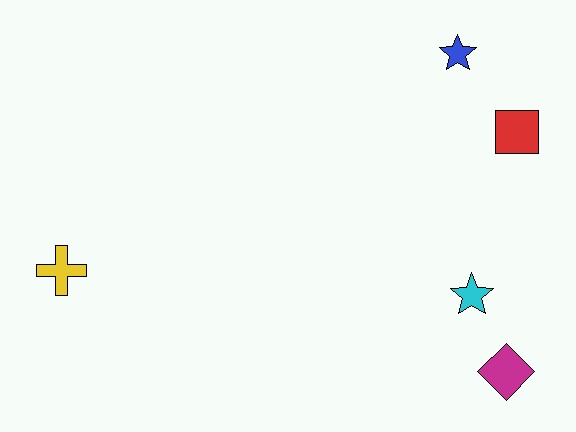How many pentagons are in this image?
There are no pentagons.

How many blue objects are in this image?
There is 1 blue object.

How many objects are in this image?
There are 5 objects.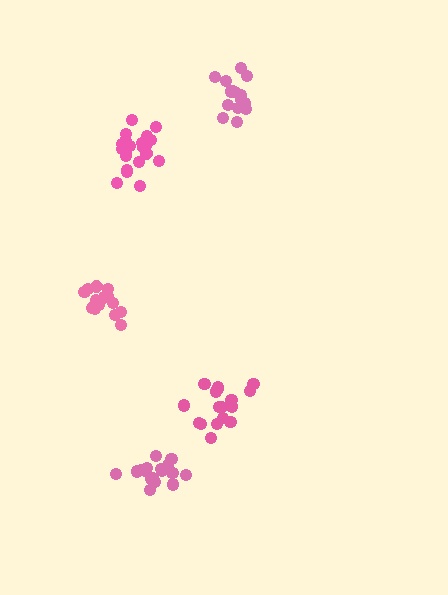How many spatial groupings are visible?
There are 5 spatial groupings.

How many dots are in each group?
Group 1: 17 dots, Group 2: 17 dots, Group 3: 15 dots, Group 4: 15 dots, Group 5: 21 dots (85 total).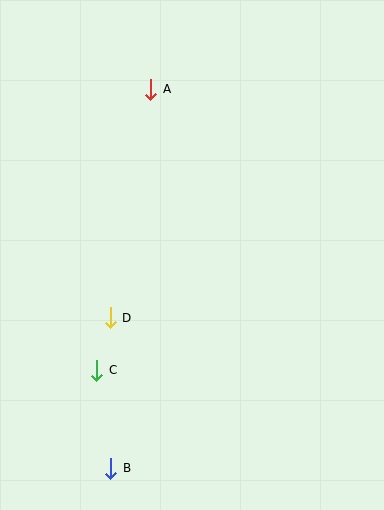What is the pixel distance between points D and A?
The distance between D and A is 232 pixels.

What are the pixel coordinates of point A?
Point A is at (151, 89).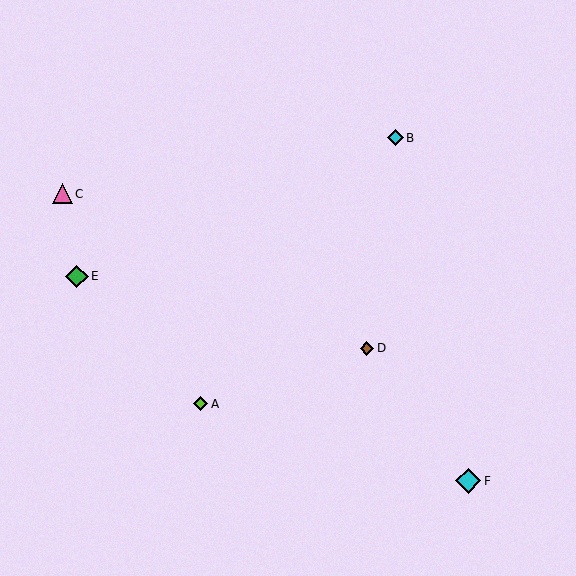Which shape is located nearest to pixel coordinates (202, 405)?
The lime diamond (labeled A) at (200, 404) is nearest to that location.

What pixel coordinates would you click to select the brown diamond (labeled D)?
Click at (367, 348) to select the brown diamond D.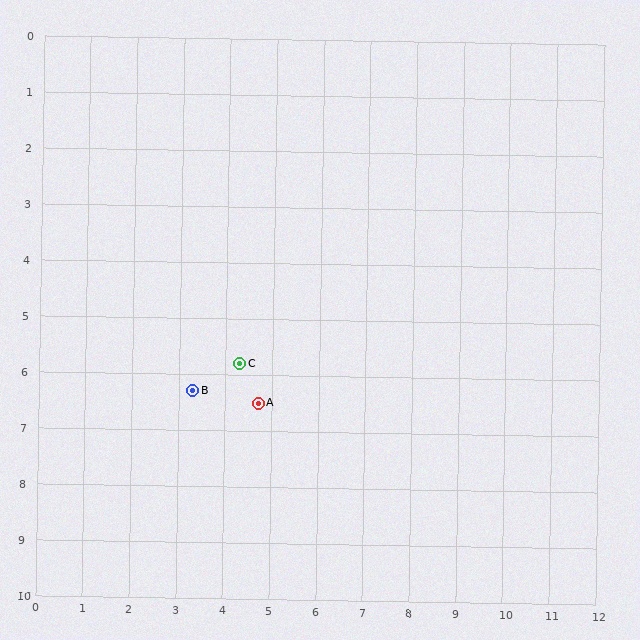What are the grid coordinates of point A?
Point A is at approximately (4.7, 6.5).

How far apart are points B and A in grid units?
Points B and A are about 1.4 grid units apart.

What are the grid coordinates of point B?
Point B is at approximately (3.3, 6.3).